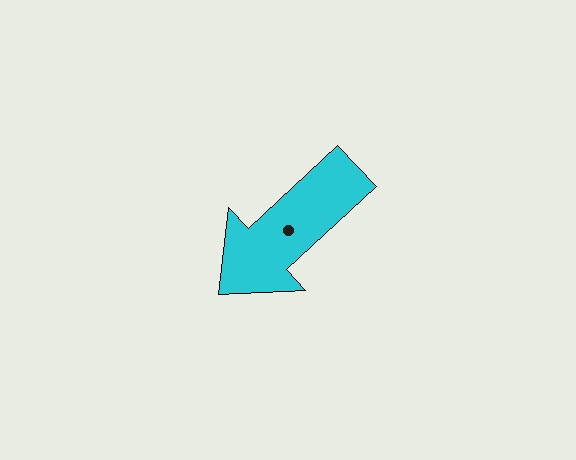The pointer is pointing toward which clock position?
Roughly 8 o'clock.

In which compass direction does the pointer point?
Southwest.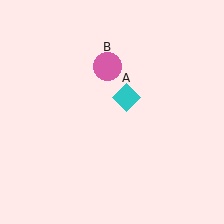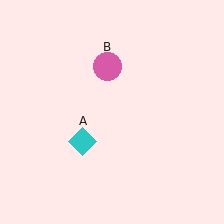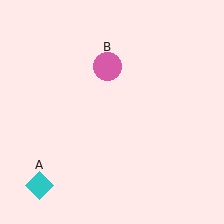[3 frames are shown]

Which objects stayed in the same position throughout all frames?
Pink circle (object B) remained stationary.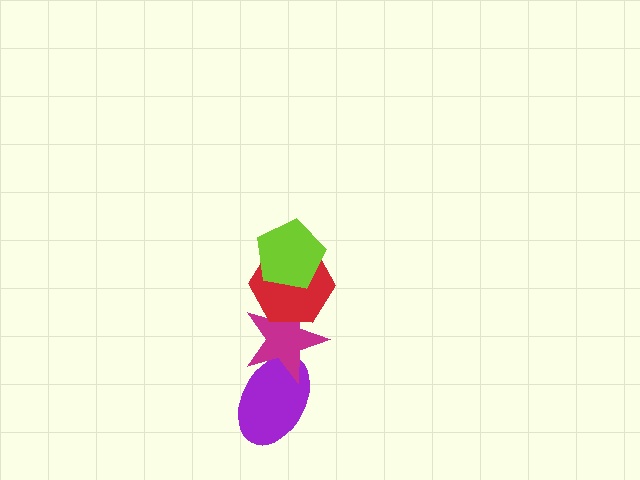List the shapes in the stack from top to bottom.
From top to bottom: the lime pentagon, the red hexagon, the magenta star, the purple ellipse.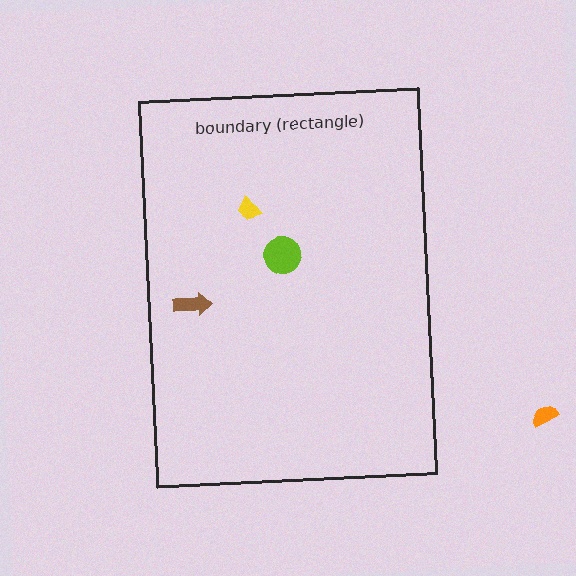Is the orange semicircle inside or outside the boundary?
Outside.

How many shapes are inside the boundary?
3 inside, 1 outside.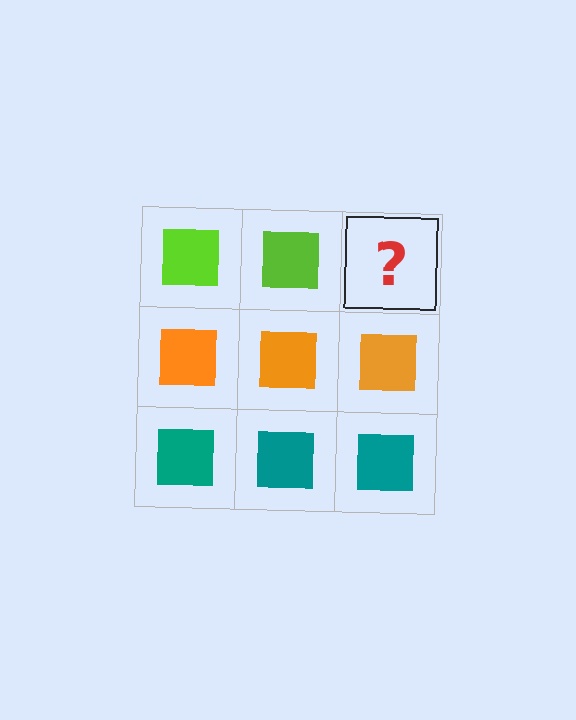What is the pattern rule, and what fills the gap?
The rule is that each row has a consistent color. The gap should be filled with a lime square.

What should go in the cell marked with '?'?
The missing cell should contain a lime square.